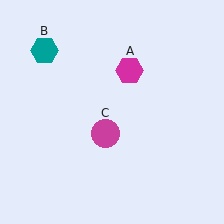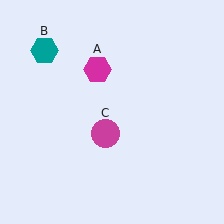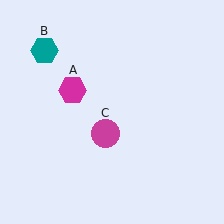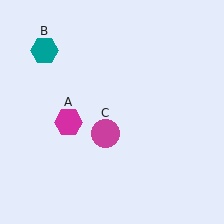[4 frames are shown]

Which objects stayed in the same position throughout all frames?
Teal hexagon (object B) and magenta circle (object C) remained stationary.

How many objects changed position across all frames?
1 object changed position: magenta hexagon (object A).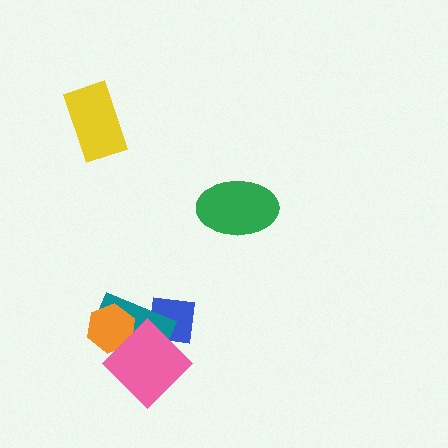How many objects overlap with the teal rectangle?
3 objects overlap with the teal rectangle.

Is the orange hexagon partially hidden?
Yes, it is partially covered by another shape.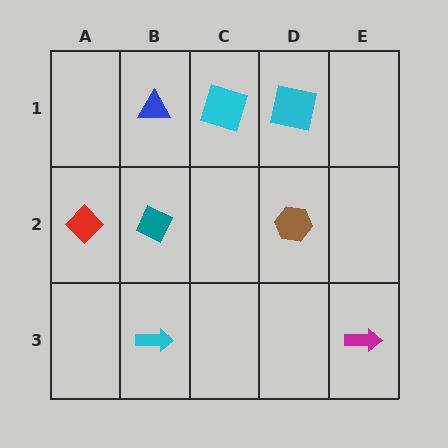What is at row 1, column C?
A cyan square.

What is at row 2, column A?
A red diamond.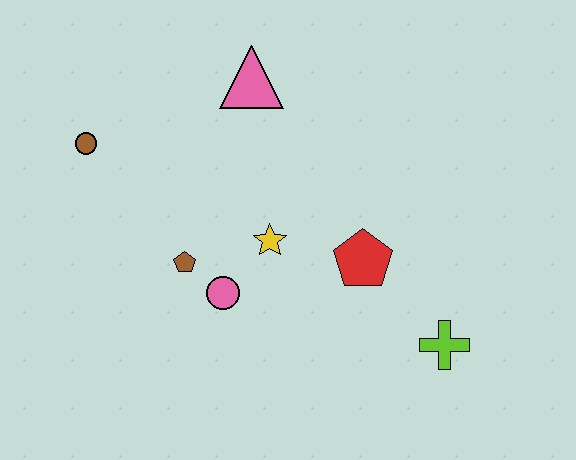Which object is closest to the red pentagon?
The yellow star is closest to the red pentagon.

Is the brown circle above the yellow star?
Yes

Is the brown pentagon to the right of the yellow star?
No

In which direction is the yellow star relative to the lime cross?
The yellow star is to the left of the lime cross.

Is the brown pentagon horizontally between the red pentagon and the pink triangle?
No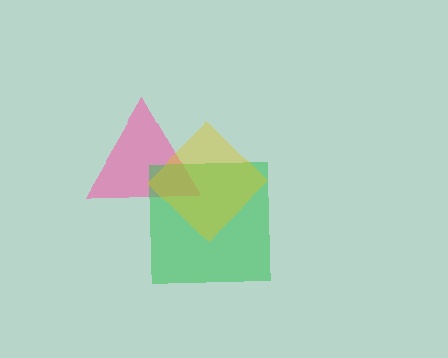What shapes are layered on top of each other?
The layered shapes are: a pink triangle, a green square, a yellow diamond.